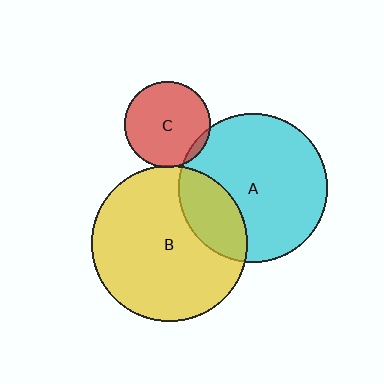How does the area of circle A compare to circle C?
Approximately 3.0 times.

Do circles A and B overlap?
Yes.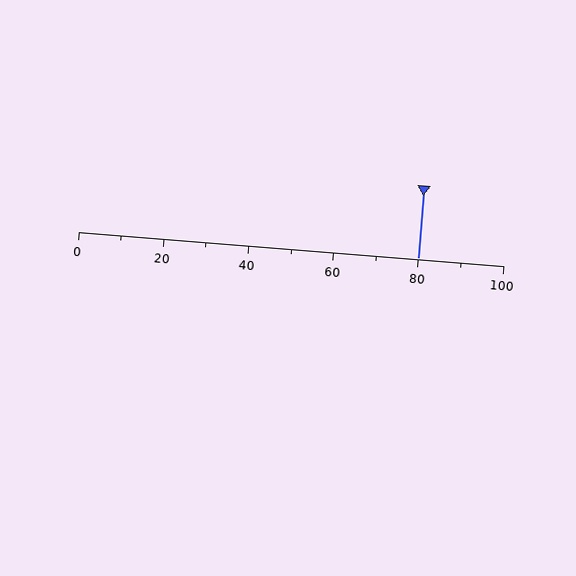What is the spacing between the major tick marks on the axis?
The major ticks are spaced 20 apart.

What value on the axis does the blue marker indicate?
The marker indicates approximately 80.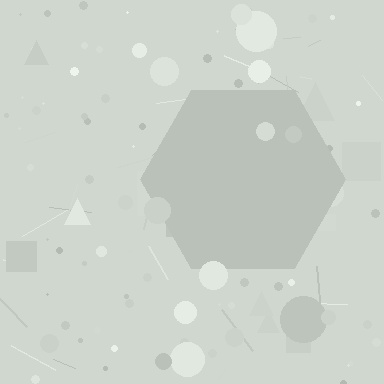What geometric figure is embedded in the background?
A hexagon is embedded in the background.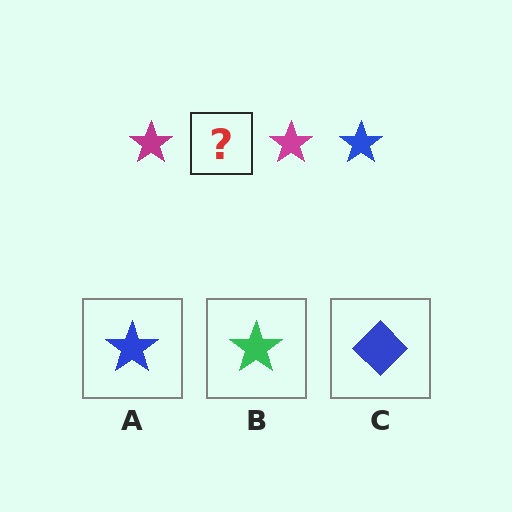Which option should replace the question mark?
Option A.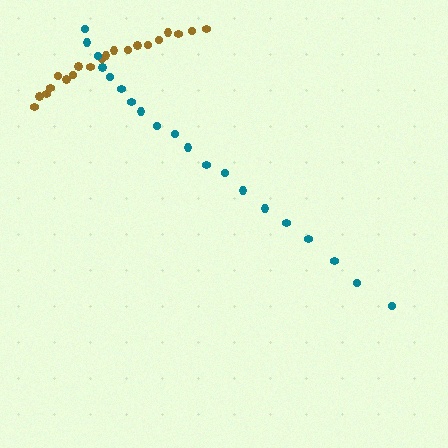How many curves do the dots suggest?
There are 2 distinct paths.